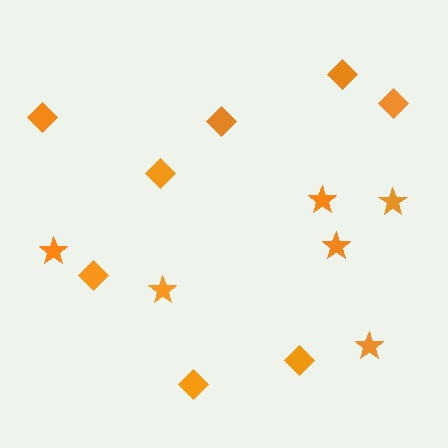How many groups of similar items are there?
There are 2 groups: one group of stars (6) and one group of diamonds (8).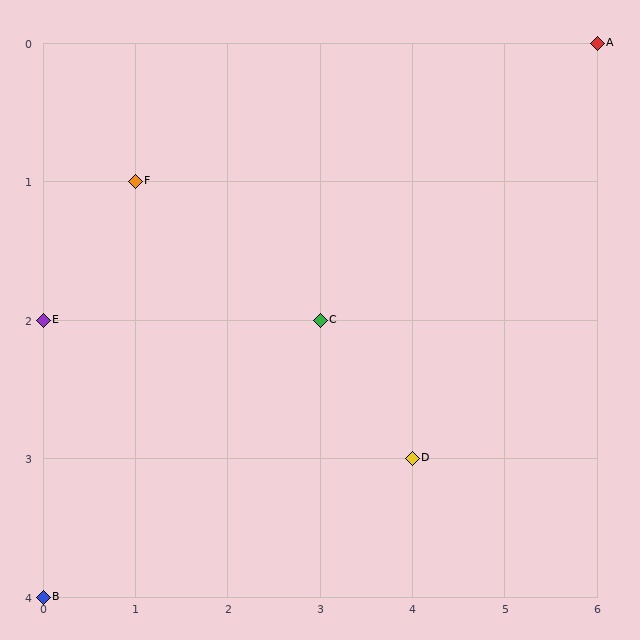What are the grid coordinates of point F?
Point F is at grid coordinates (1, 1).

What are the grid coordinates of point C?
Point C is at grid coordinates (3, 2).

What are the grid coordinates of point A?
Point A is at grid coordinates (6, 0).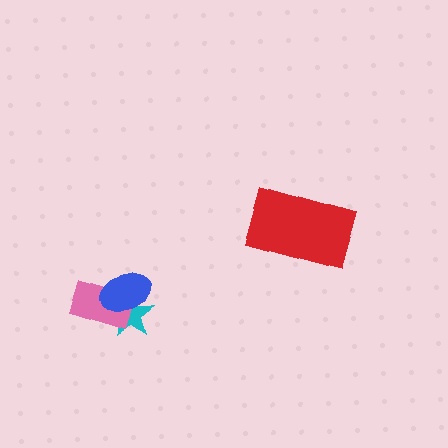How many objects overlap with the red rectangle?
0 objects overlap with the red rectangle.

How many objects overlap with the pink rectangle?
2 objects overlap with the pink rectangle.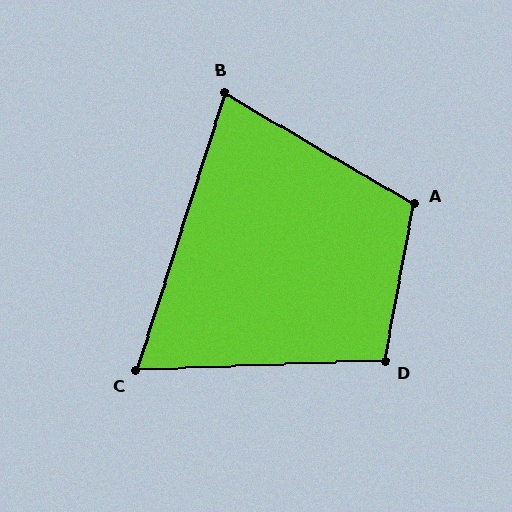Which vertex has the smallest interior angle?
C, at approximately 70 degrees.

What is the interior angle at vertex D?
Approximately 103 degrees (obtuse).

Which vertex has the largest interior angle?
A, at approximately 110 degrees.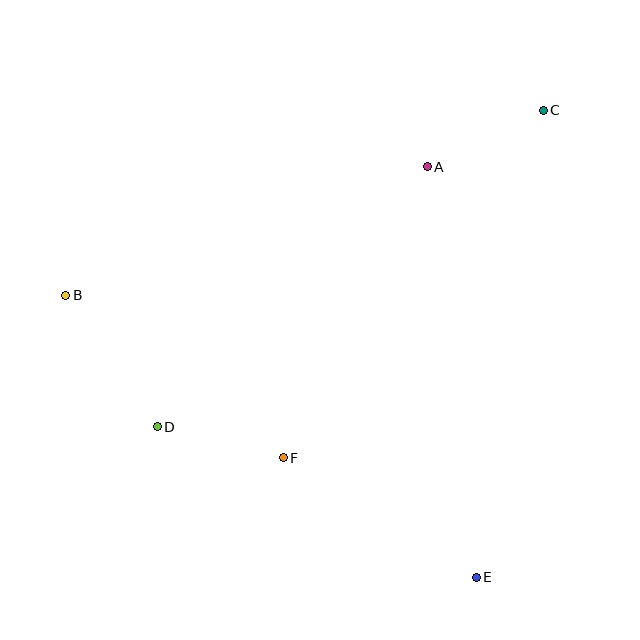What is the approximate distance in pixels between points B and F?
The distance between B and F is approximately 272 pixels.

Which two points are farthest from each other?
Points B and C are farthest from each other.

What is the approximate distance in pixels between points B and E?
The distance between B and E is approximately 498 pixels.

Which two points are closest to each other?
Points A and C are closest to each other.